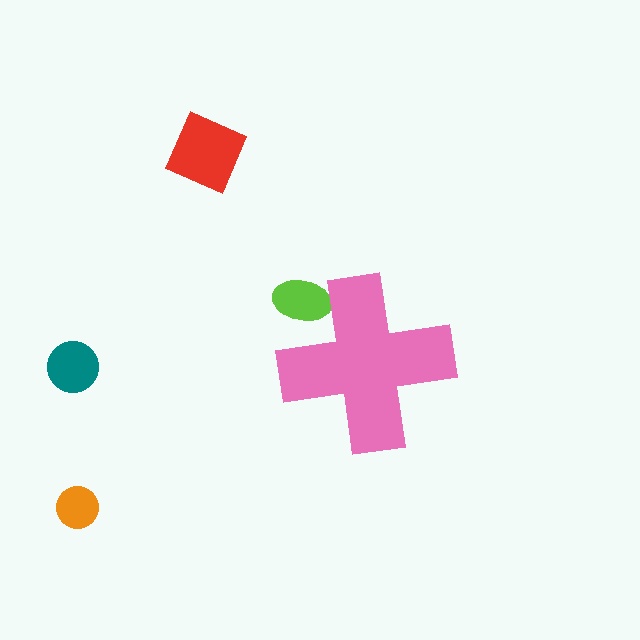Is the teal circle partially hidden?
No, the teal circle is fully visible.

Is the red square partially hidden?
No, the red square is fully visible.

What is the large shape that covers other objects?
A pink cross.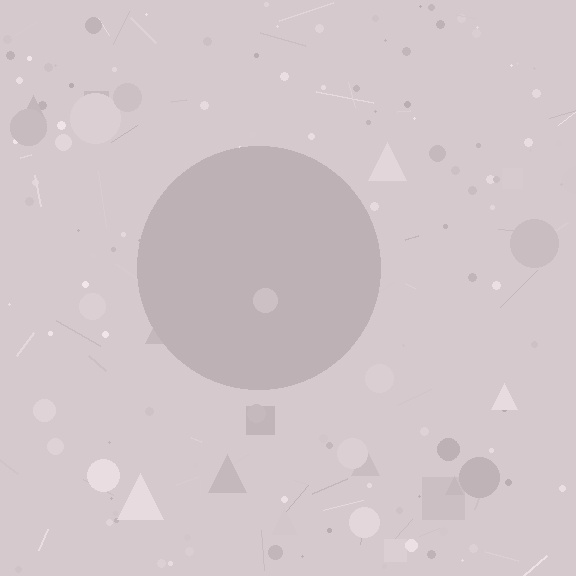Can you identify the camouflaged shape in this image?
The camouflaged shape is a circle.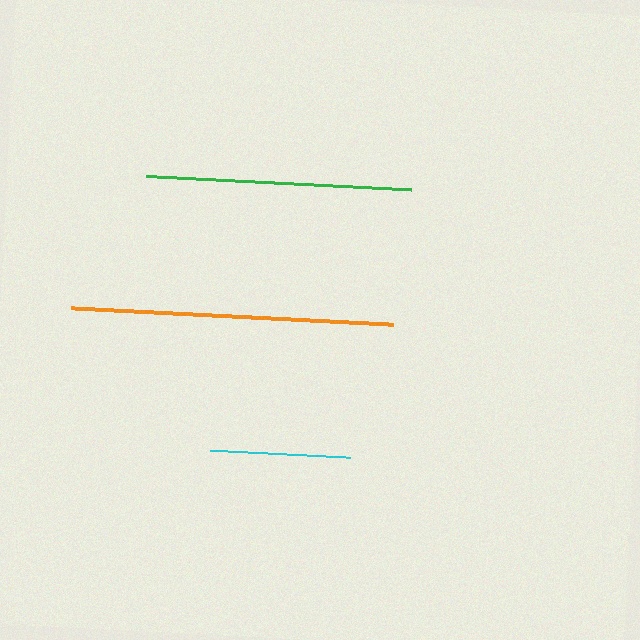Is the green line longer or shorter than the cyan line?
The green line is longer than the cyan line.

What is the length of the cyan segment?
The cyan segment is approximately 140 pixels long.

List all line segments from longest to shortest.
From longest to shortest: orange, green, cyan.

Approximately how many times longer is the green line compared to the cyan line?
The green line is approximately 1.9 times the length of the cyan line.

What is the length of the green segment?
The green segment is approximately 265 pixels long.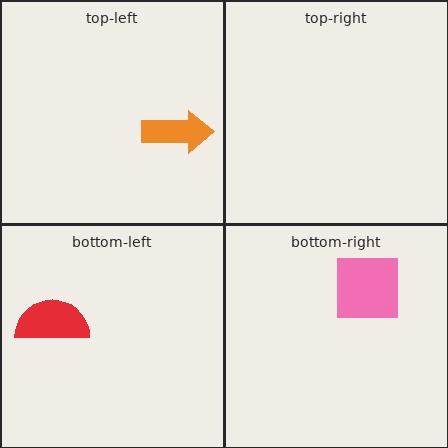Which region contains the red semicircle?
The bottom-left region.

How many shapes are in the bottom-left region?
1.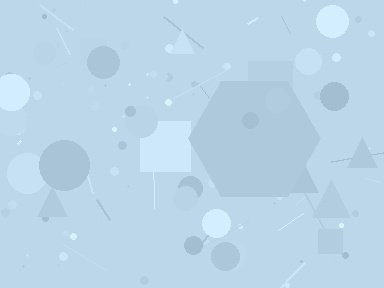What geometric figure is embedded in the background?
A hexagon is embedded in the background.